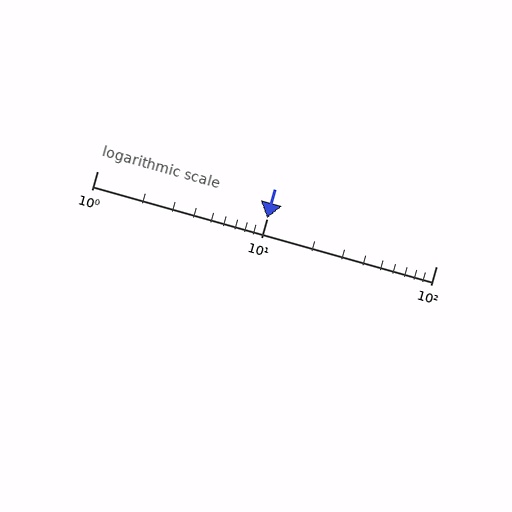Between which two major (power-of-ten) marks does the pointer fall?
The pointer is between 10 and 100.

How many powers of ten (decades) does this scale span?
The scale spans 2 decades, from 1 to 100.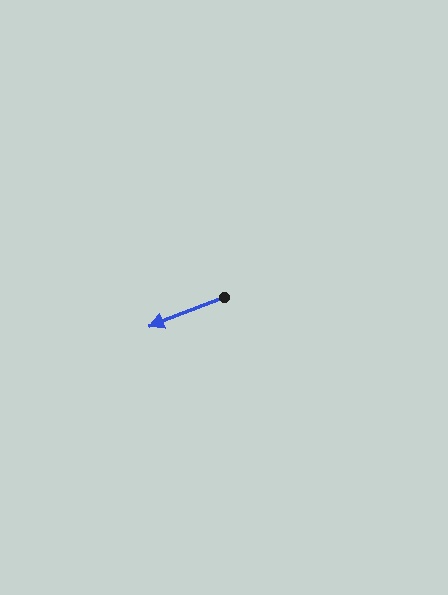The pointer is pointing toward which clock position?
Roughly 8 o'clock.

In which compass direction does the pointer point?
West.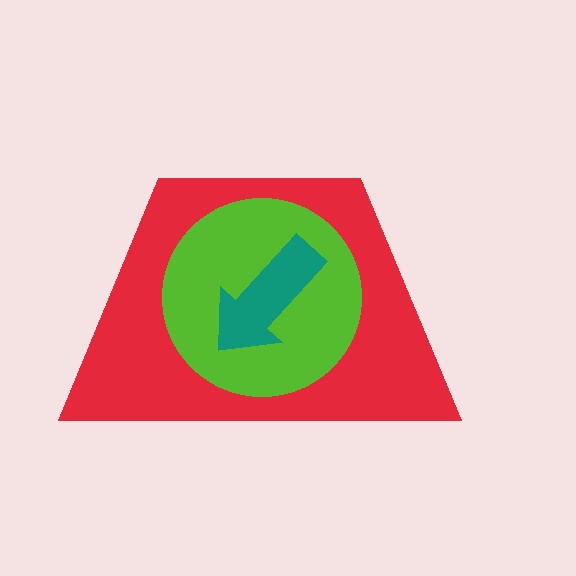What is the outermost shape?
The red trapezoid.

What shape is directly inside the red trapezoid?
The lime circle.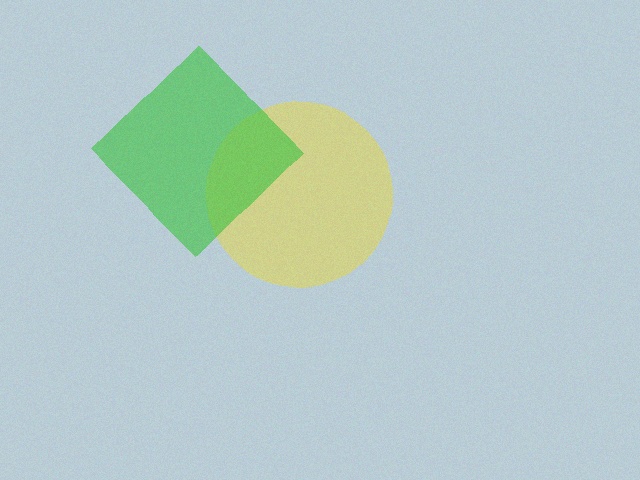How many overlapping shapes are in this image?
There are 2 overlapping shapes in the image.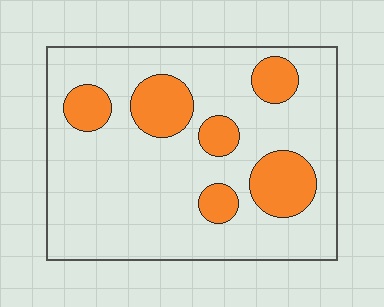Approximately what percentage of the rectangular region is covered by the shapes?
Approximately 20%.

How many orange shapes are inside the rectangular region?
6.